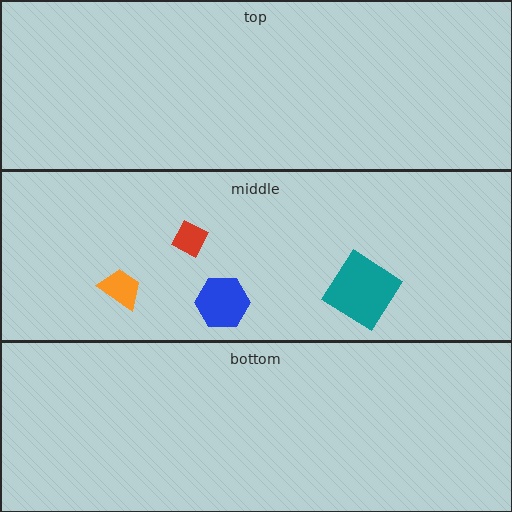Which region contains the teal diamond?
The middle region.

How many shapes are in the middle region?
4.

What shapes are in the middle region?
The red diamond, the blue hexagon, the teal diamond, the orange trapezoid.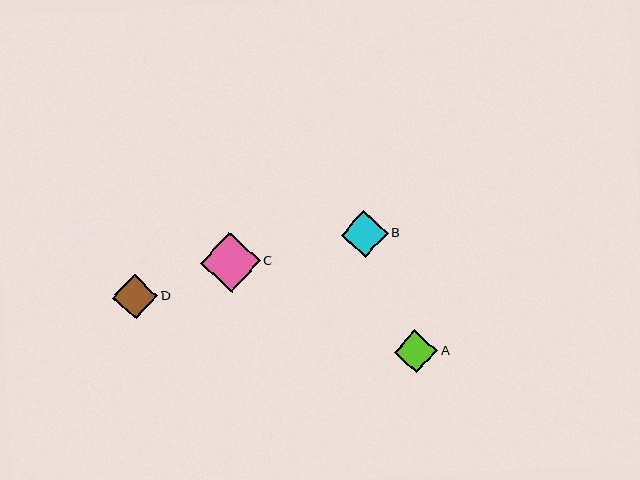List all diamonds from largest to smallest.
From largest to smallest: C, B, D, A.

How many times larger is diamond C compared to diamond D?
Diamond C is approximately 1.3 times the size of diamond D.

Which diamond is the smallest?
Diamond A is the smallest with a size of approximately 43 pixels.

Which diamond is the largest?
Diamond C is the largest with a size of approximately 60 pixels.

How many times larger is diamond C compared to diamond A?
Diamond C is approximately 1.4 times the size of diamond A.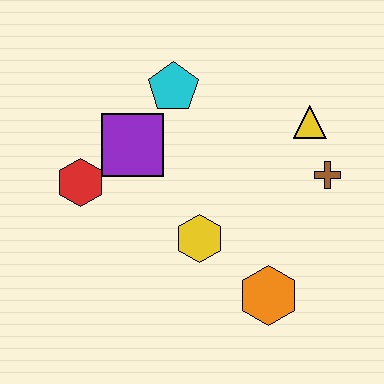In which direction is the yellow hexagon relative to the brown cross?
The yellow hexagon is to the left of the brown cross.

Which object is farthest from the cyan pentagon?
The orange hexagon is farthest from the cyan pentagon.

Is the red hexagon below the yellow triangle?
Yes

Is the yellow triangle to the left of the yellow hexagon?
No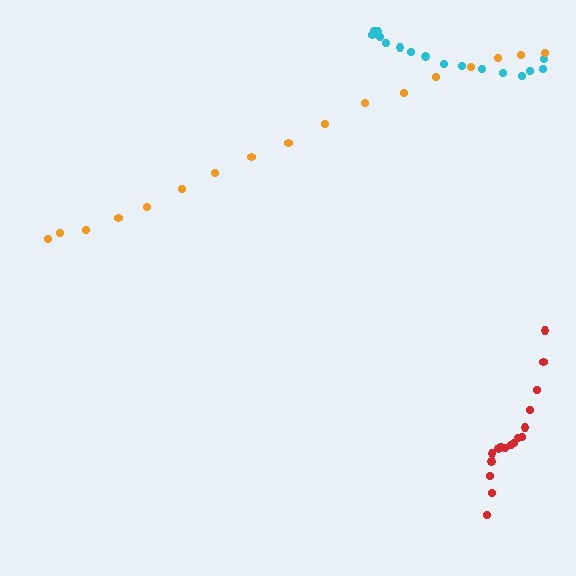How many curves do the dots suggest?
There are 3 distinct paths.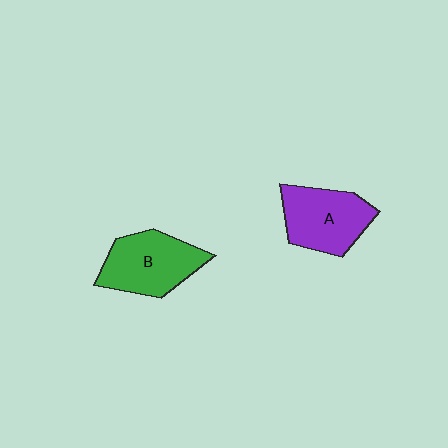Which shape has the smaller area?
Shape A (purple).